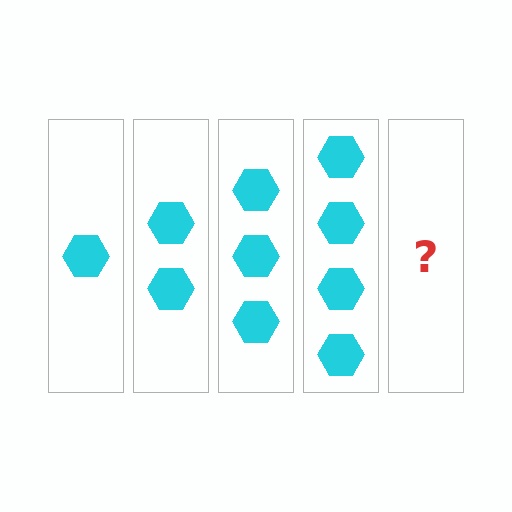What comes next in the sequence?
The next element should be 5 hexagons.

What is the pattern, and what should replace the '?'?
The pattern is that each step adds one more hexagon. The '?' should be 5 hexagons.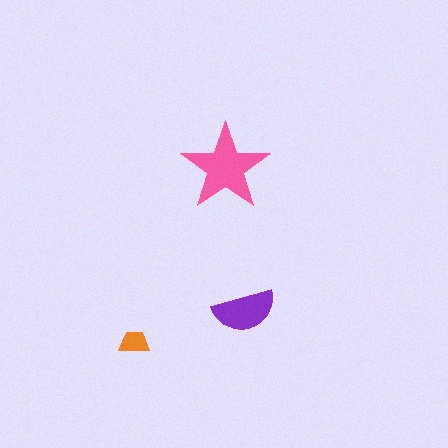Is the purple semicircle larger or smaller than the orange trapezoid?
Larger.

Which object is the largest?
The pink star.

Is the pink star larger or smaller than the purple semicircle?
Larger.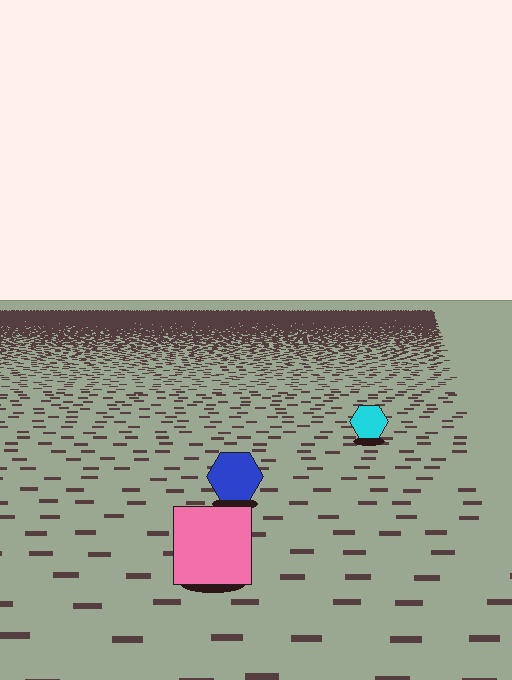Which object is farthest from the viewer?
The cyan hexagon is farthest from the viewer. It appears smaller and the ground texture around it is denser.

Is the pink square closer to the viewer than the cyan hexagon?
Yes. The pink square is closer — you can tell from the texture gradient: the ground texture is coarser near it.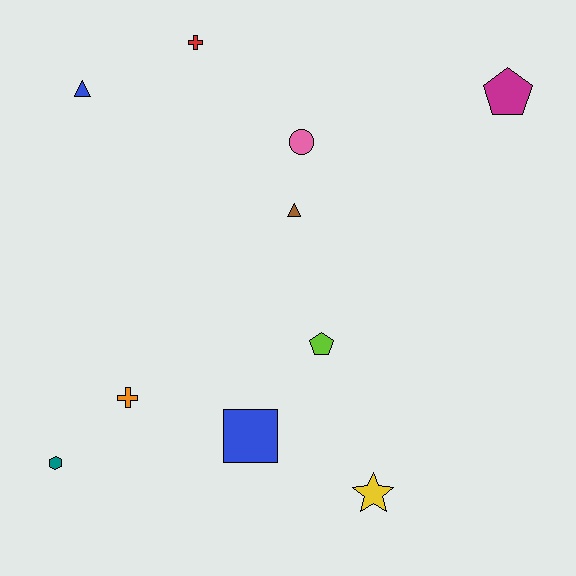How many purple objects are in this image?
There are no purple objects.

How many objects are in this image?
There are 10 objects.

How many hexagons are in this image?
There is 1 hexagon.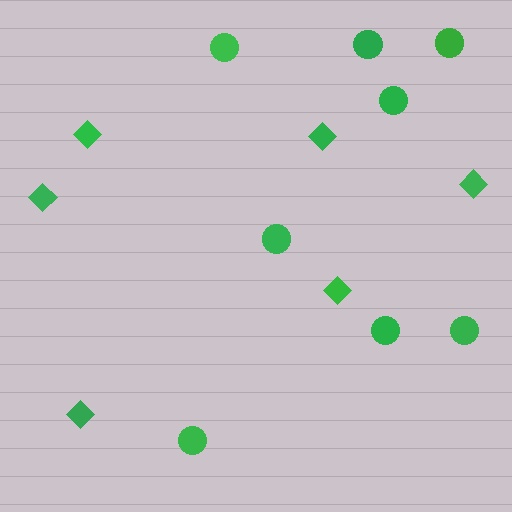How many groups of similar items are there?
There are 2 groups: one group of diamonds (6) and one group of circles (8).